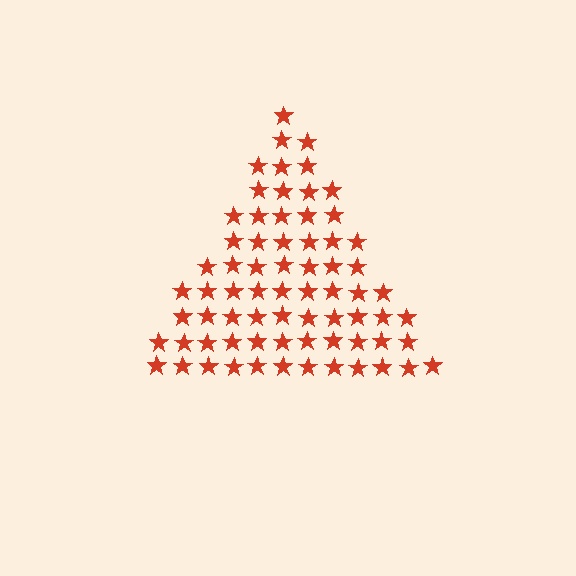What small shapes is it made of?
It is made of small stars.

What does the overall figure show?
The overall figure shows a triangle.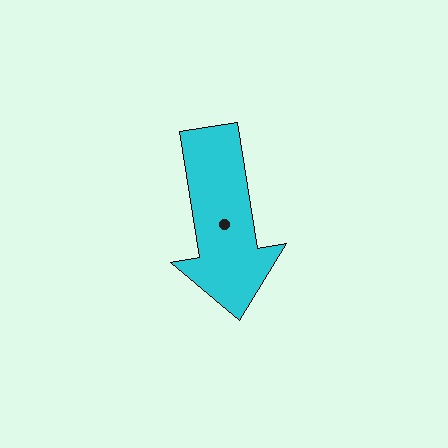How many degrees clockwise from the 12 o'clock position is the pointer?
Approximately 171 degrees.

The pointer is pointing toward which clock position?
Roughly 6 o'clock.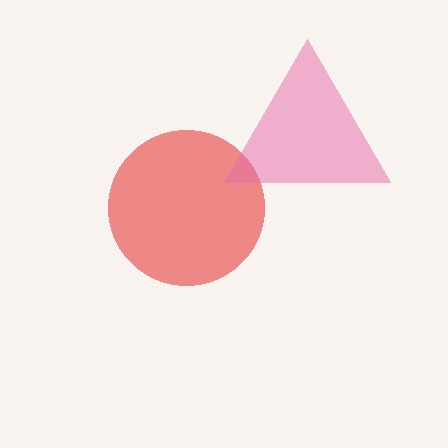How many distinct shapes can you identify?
There are 2 distinct shapes: a red circle, a pink triangle.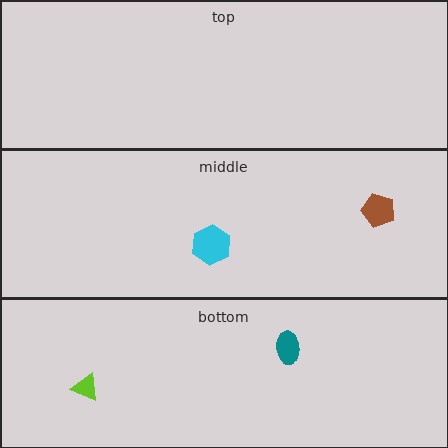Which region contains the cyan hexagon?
The middle region.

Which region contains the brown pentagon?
The middle region.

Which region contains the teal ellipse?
The bottom region.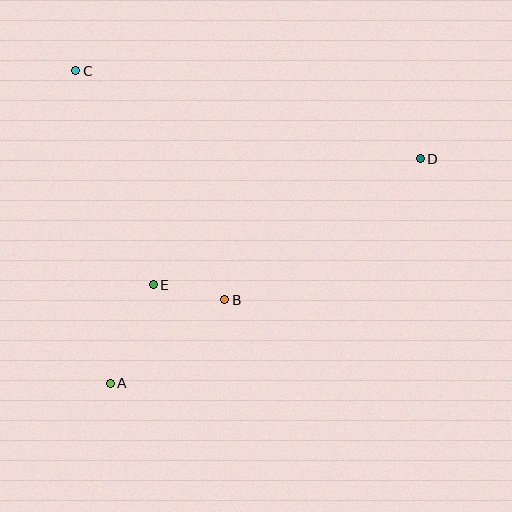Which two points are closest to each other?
Points B and E are closest to each other.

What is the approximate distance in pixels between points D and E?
The distance between D and E is approximately 295 pixels.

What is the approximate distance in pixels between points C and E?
The distance between C and E is approximately 227 pixels.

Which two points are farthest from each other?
Points A and D are farthest from each other.